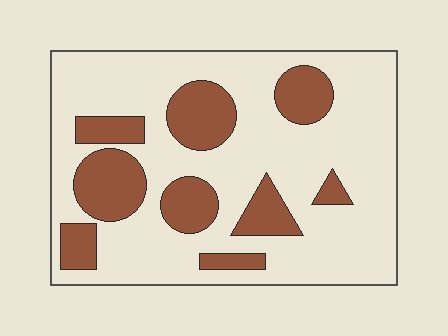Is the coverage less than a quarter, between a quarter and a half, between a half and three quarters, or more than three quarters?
Between a quarter and a half.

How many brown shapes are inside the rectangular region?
9.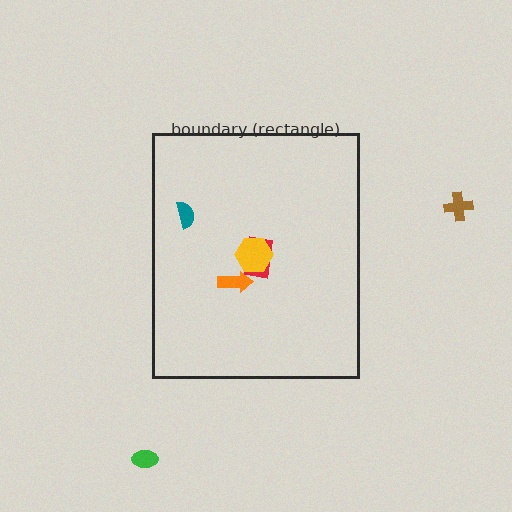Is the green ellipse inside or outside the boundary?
Outside.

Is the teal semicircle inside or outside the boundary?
Inside.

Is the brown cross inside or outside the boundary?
Outside.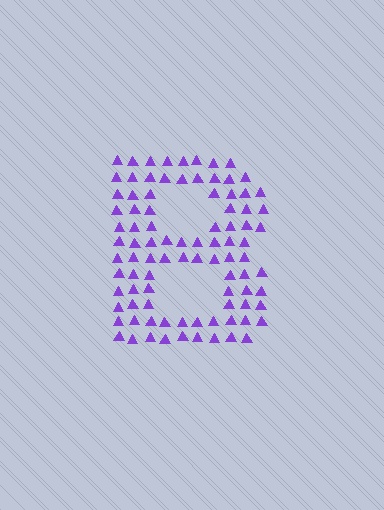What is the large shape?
The large shape is the letter B.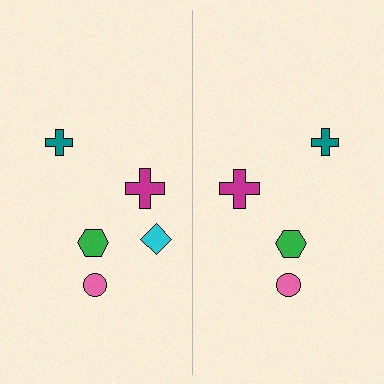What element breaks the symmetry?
A cyan diamond is missing from the right side.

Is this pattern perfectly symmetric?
No, the pattern is not perfectly symmetric. A cyan diamond is missing from the right side.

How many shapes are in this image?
There are 9 shapes in this image.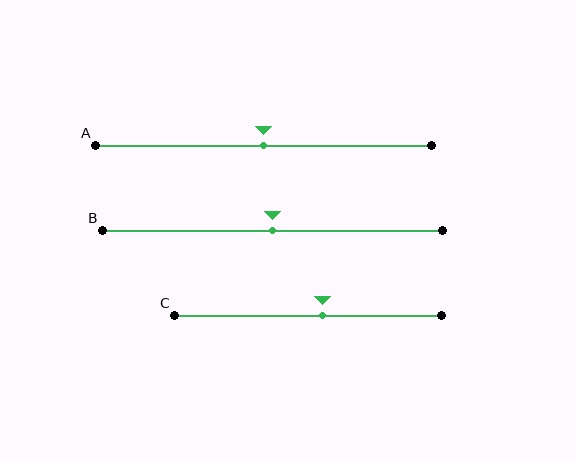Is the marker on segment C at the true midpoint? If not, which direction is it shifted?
No, the marker on segment C is shifted to the right by about 5% of the segment length.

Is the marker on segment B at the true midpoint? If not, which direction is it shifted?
Yes, the marker on segment B is at the true midpoint.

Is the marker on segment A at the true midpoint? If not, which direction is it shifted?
Yes, the marker on segment A is at the true midpoint.